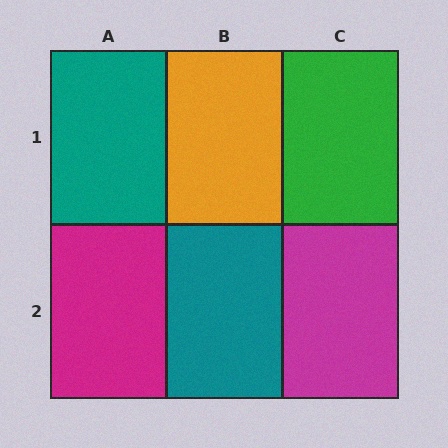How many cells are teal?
2 cells are teal.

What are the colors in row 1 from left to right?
Teal, orange, green.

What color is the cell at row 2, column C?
Magenta.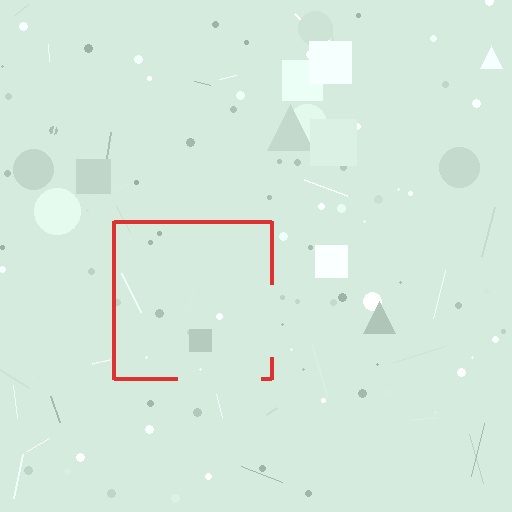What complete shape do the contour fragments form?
The contour fragments form a square.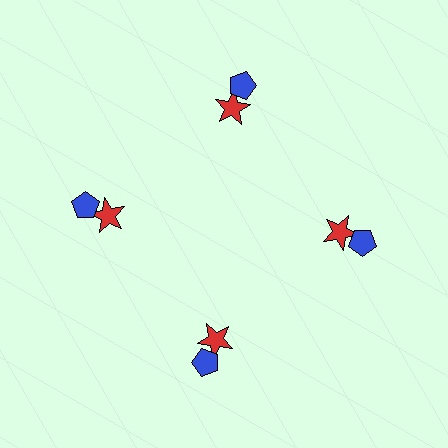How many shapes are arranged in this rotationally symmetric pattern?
There are 8 shapes, arranged in 4 groups of 2.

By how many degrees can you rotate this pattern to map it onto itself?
The pattern maps onto itself every 90 degrees of rotation.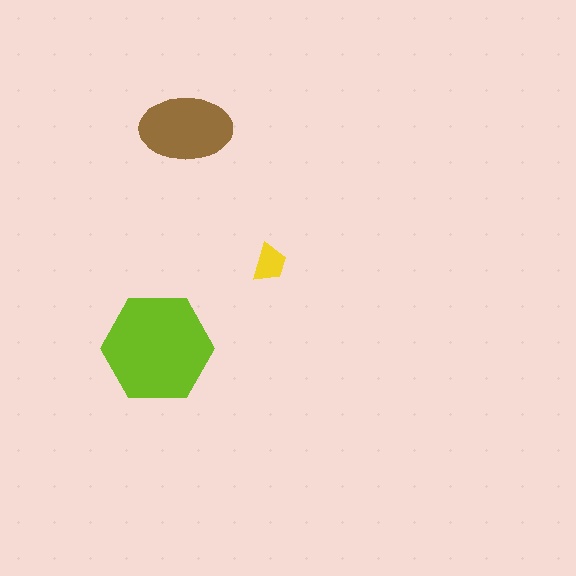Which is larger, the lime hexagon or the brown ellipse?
The lime hexagon.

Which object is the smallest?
The yellow trapezoid.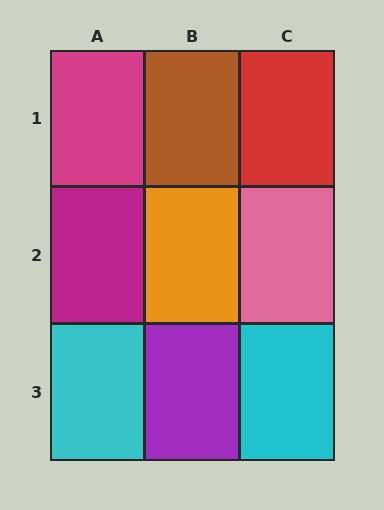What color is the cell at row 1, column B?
Brown.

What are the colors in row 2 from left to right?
Magenta, orange, pink.